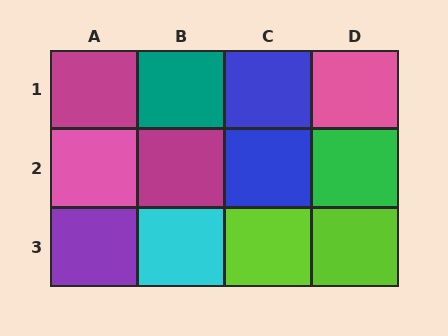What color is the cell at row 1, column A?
Magenta.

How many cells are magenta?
2 cells are magenta.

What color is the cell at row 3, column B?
Cyan.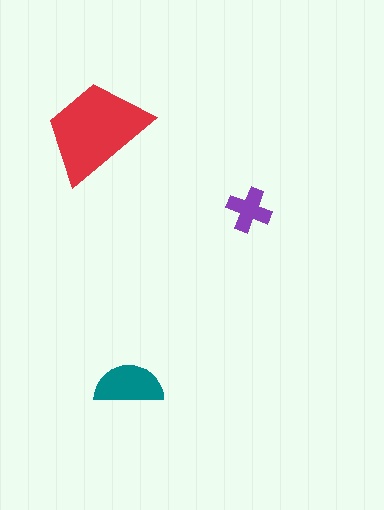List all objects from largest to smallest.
The red trapezoid, the teal semicircle, the purple cross.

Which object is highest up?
The red trapezoid is topmost.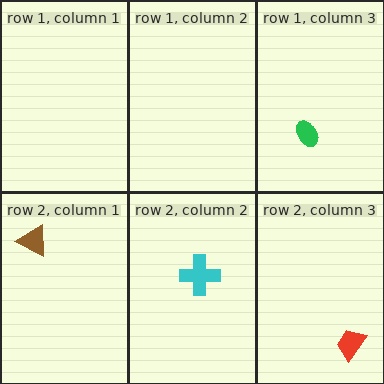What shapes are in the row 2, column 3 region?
The red trapezoid.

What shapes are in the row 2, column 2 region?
The cyan cross.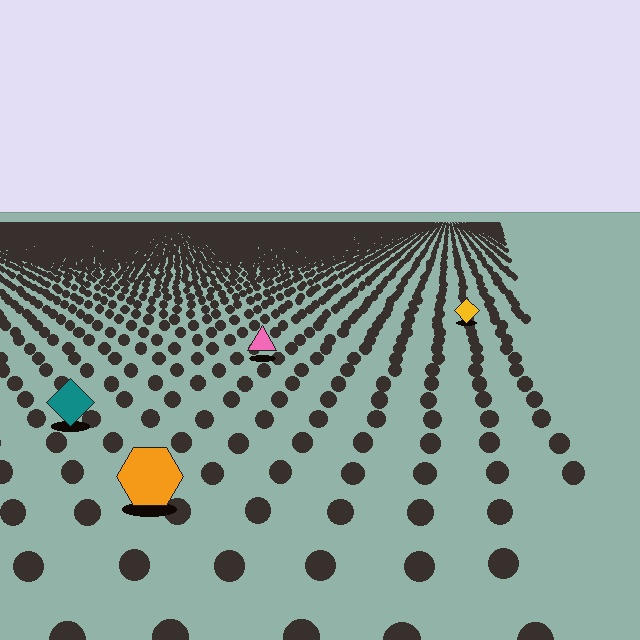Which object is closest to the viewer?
The orange hexagon is closest. The texture marks near it are larger and more spread out.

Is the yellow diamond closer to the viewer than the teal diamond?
No. The teal diamond is closer — you can tell from the texture gradient: the ground texture is coarser near it.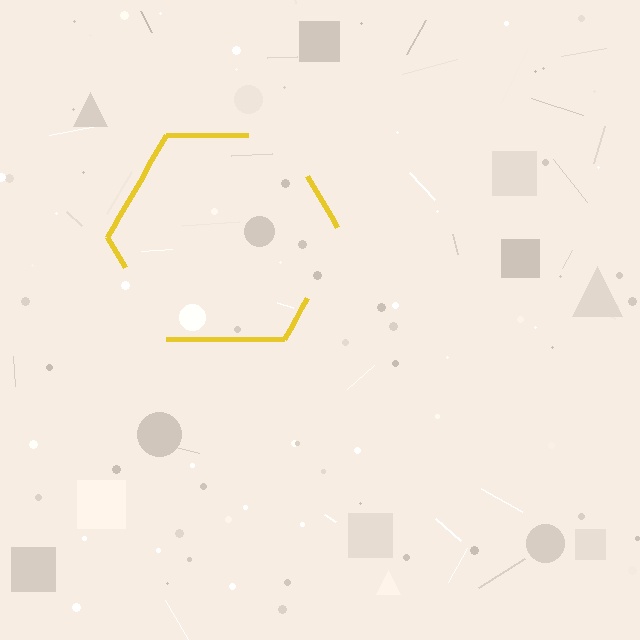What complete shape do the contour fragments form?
The contour fragments form a hexagon.